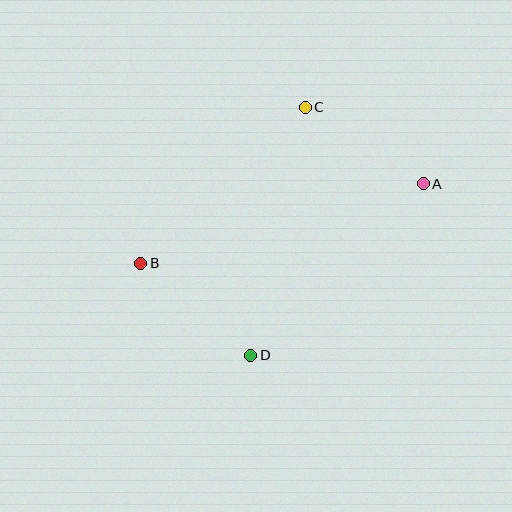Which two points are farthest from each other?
Points A and B are farthest from each other.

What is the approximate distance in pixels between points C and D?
The distance between C and D is approximately 254 pixels.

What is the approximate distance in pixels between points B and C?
The distance between B and C is approximately 227 pixels.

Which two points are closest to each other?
Points A and C are closest to each other.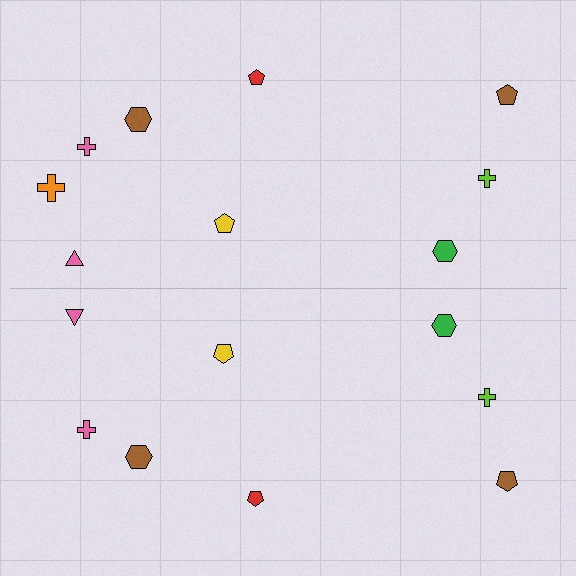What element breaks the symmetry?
A orange cross is missing from the bottom side.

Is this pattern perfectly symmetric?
No, the pattern is not perfectly symmetric. A orange cross is missing from the bottom side.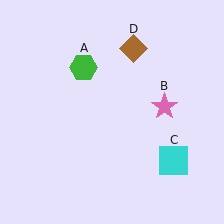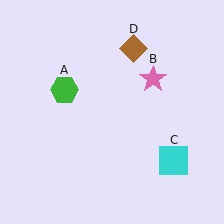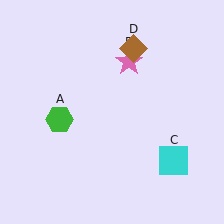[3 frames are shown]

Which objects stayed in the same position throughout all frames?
Cyan square (object C) and brown diamond (object D) remained stationary.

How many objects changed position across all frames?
2 objects changed position: green hexagon (object A), pink star (object B).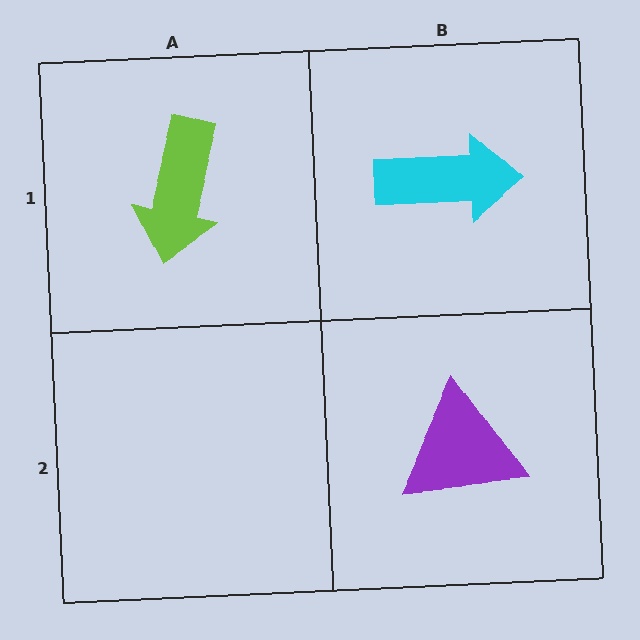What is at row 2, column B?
A purple triangle.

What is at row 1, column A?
A lime arrow.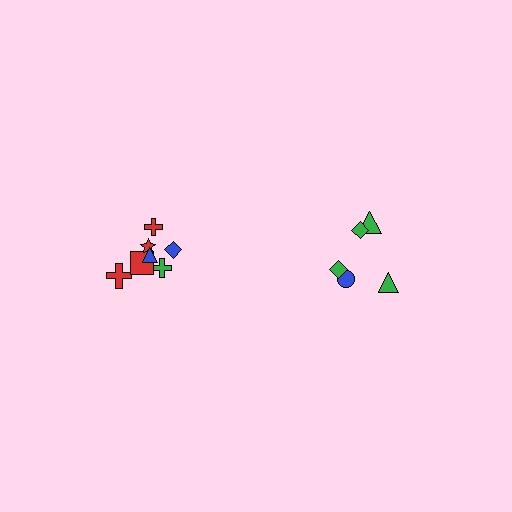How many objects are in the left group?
There are 7 objects.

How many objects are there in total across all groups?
There are 12 objects.